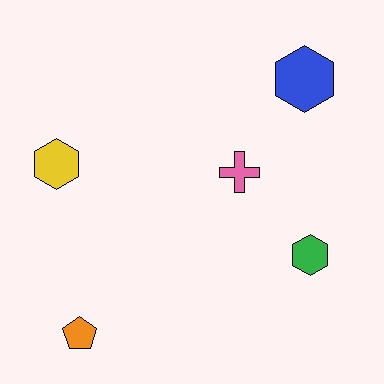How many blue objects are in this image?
There is 1 blue object.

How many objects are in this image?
There are 5 objects.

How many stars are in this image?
There are no stars.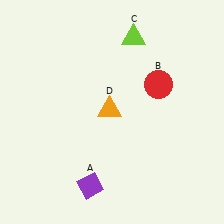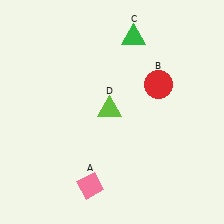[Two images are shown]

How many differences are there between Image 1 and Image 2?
There are 3 differences between the two images.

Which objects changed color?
A changed from purple to pink. C changed from lime to green. D changed from orange to lime.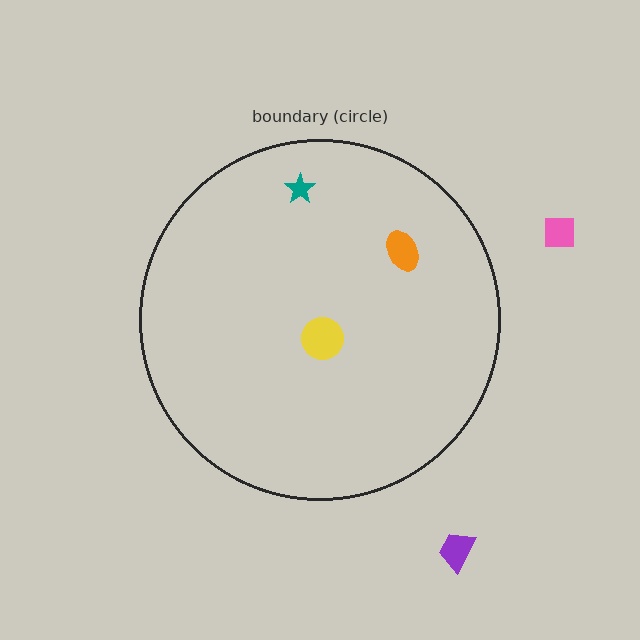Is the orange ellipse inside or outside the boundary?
Inside.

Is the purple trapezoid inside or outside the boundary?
Outside.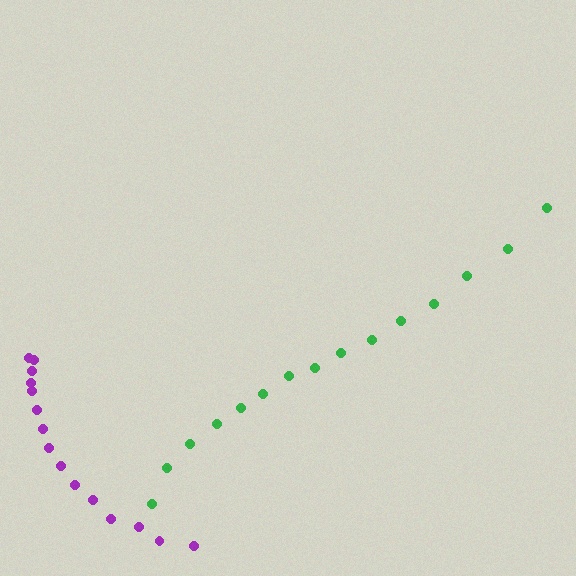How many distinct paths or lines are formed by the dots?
There are 2 distinct paths.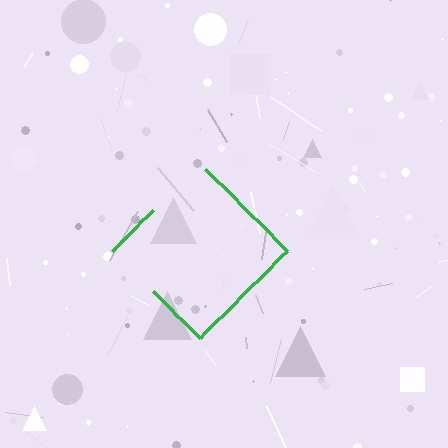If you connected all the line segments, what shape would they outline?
They would outline a diamond.